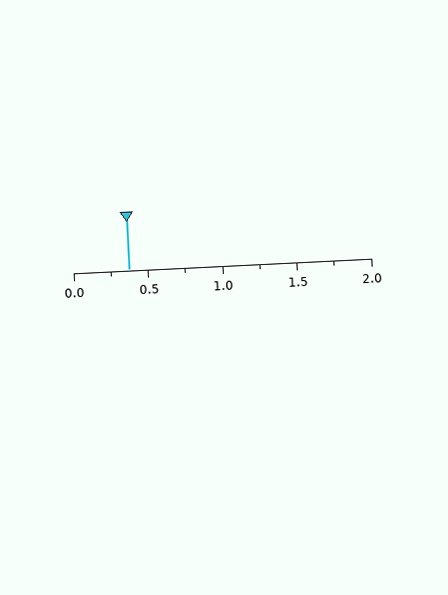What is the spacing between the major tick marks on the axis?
The major ticks are spaced 0.5 apart.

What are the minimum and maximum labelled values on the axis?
The axis runs from 0.0 to 2.0.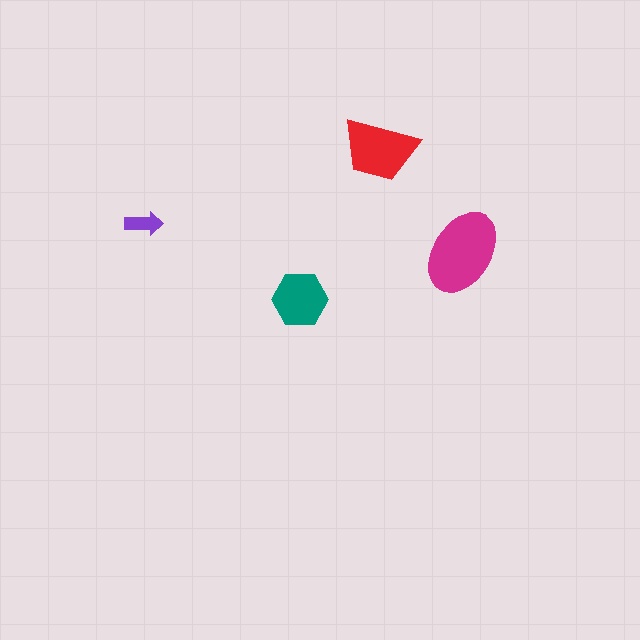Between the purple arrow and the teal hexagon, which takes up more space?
The teal hexagon.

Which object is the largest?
The magenta ellipse.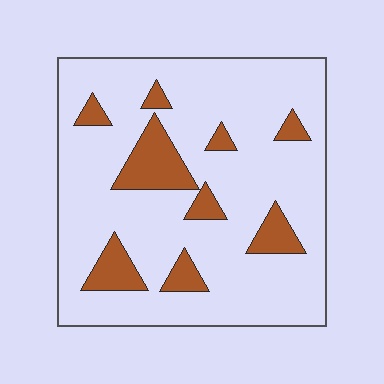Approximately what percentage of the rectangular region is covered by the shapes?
Approximately 15%.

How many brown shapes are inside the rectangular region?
9.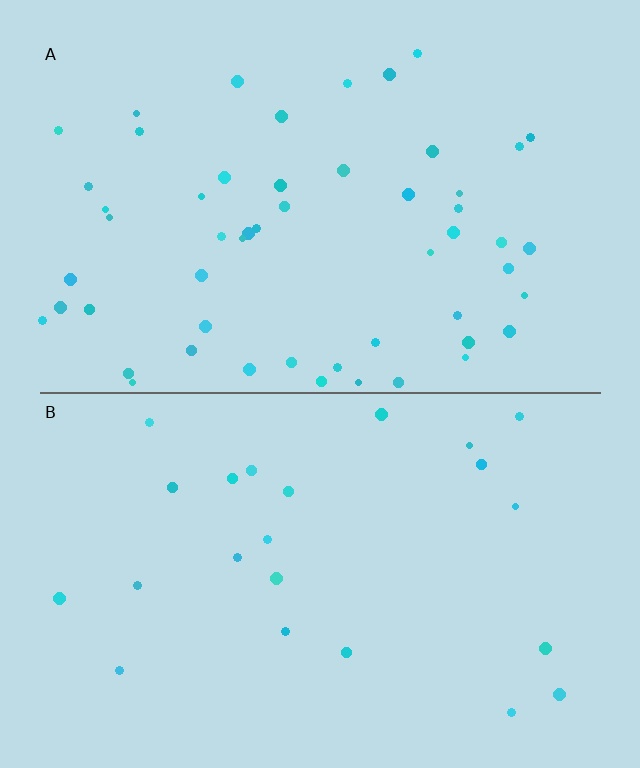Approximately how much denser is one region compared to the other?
Approximately 2.3× — region A over region B.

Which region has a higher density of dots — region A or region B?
A (the top).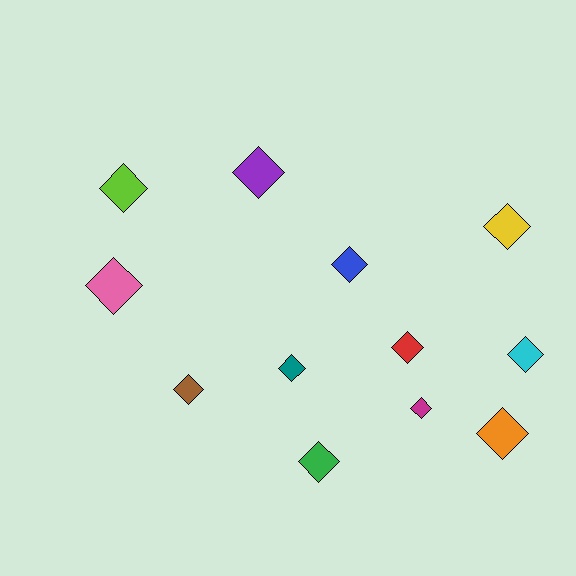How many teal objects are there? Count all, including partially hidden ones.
There is 1 teal object.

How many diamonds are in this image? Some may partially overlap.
There are 12 diamonds.